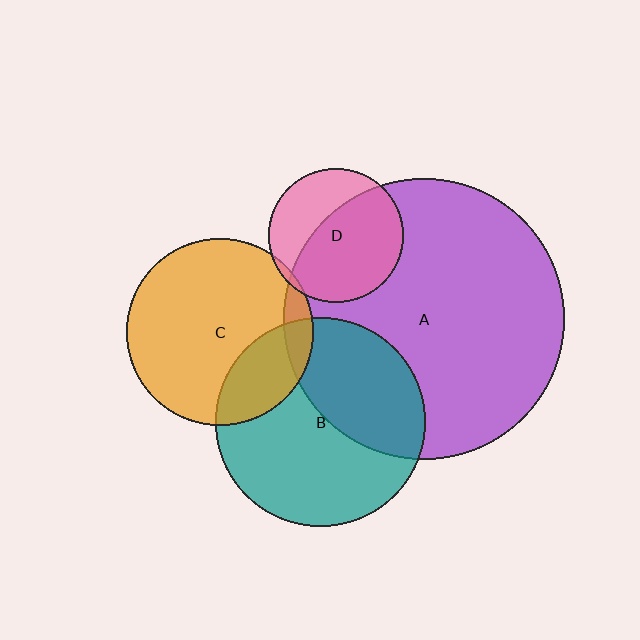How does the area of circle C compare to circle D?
Approximately 1.9 times.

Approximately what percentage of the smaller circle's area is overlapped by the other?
Approximately 5%.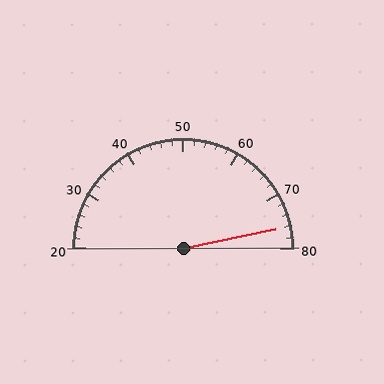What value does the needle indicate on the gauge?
The needle indicates approximately 76.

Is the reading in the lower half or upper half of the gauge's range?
The reading is in the upper half of the range (20 to 80).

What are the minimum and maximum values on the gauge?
The gauge ranges from 20 to 80.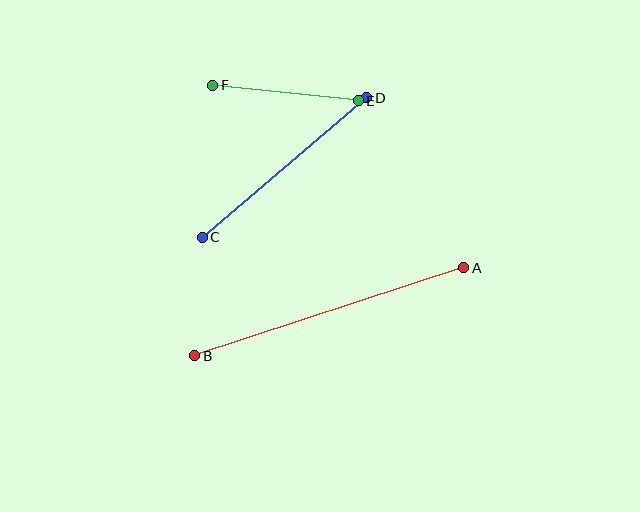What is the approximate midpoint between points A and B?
The midpoint is at approximately (329, 312) pixels.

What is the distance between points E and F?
The distance is approximately 146 pixels.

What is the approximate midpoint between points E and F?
The midpoint is at approximately (286, 93) pixels.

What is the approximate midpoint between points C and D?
The midpoint is at approximately (284, 168) pixels.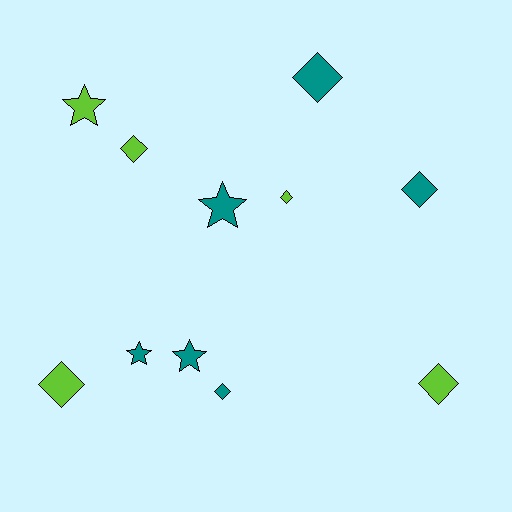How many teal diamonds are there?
There are 3 teal diamonds.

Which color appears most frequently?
Teal, with 6 objects.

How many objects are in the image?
There are 11 objects.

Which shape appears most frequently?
Diamond, with 7 objects.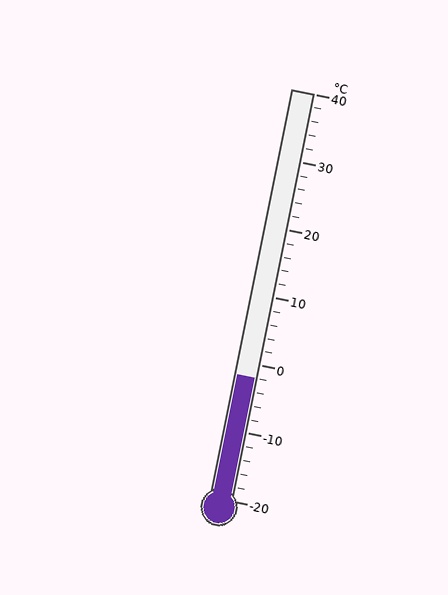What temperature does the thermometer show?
The thermometer shows approximately -2°C.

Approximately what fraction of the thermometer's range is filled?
The thermometer is filled to approximately 30% of its range.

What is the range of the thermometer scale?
The thermometer scale ranges from -20°C to 40°C.